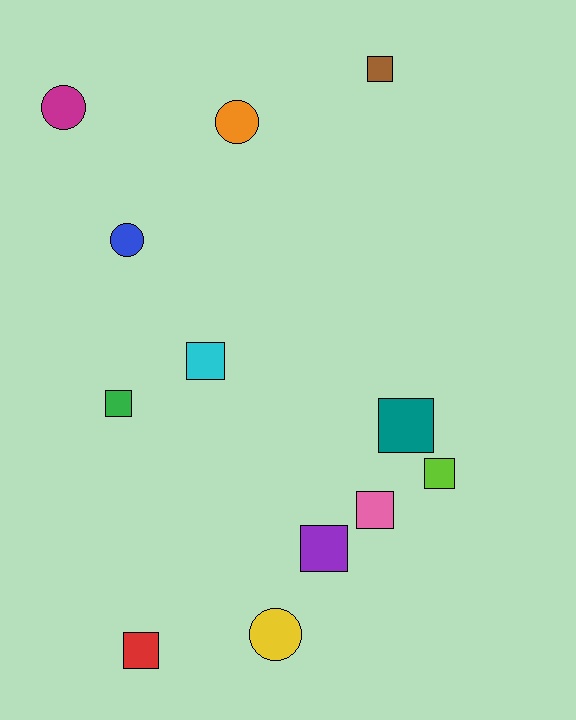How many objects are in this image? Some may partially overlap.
There are 12 objects.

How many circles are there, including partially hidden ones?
There are 4 circles.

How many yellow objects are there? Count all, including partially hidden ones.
There is 1 yellow object.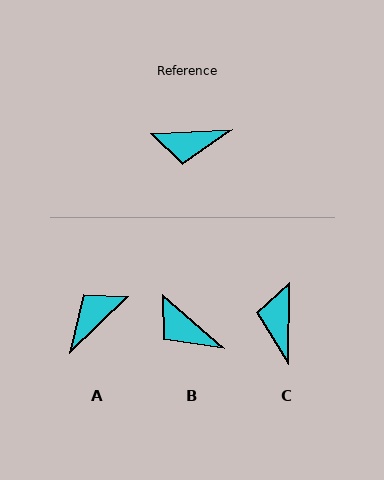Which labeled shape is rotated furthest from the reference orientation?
A, about 138 degrees away.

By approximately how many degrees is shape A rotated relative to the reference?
Approximately 138 degrees clockwise.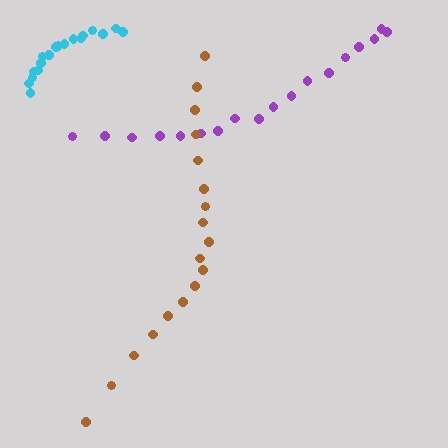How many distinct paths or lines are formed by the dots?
There are 3 distinct paths.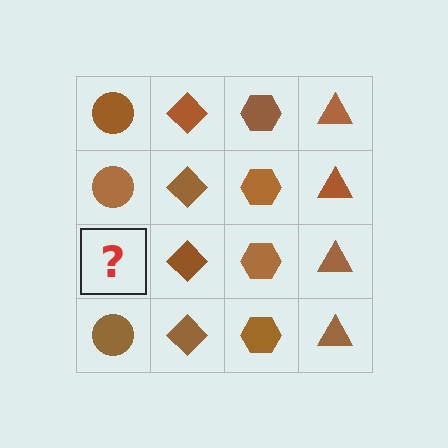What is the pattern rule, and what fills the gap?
The rule is that each column has a consistent shape. The gap should be filled with a brown circle.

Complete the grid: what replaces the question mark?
The question mark should be replaced with a brown circle.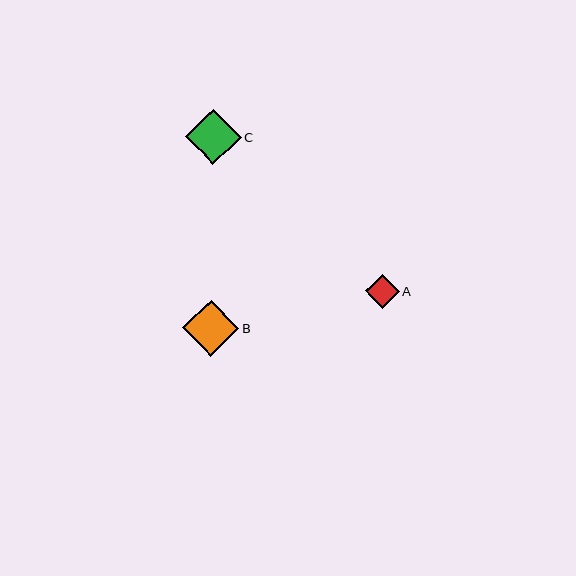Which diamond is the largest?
Diamond B is the largest with a size of approximately 56 pixels.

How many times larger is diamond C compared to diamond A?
Diamond C is approximately 1.6 times the size of diamond A.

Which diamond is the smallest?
Diamond A is the smallest with a size of approximately 34 pixels.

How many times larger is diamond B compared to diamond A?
Diamond B is approximately 1.6 times the size of diamond A.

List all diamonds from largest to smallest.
From largest to smallest: B, C, A.